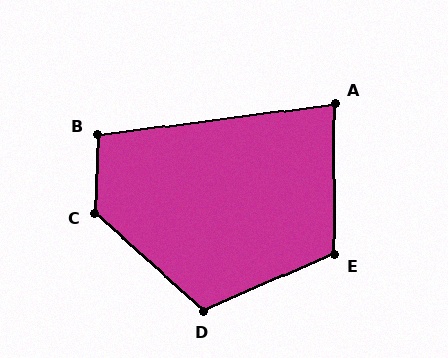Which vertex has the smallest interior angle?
A, at approximately 83 degrees.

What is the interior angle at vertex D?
Approximately 115 degrees (obtuse).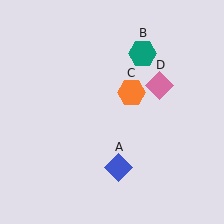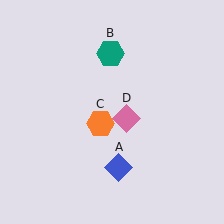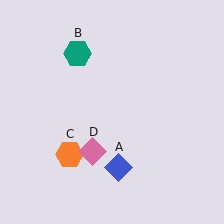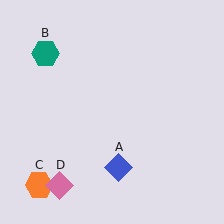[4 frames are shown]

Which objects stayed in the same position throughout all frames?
Blue diamond (object A) remained stationary.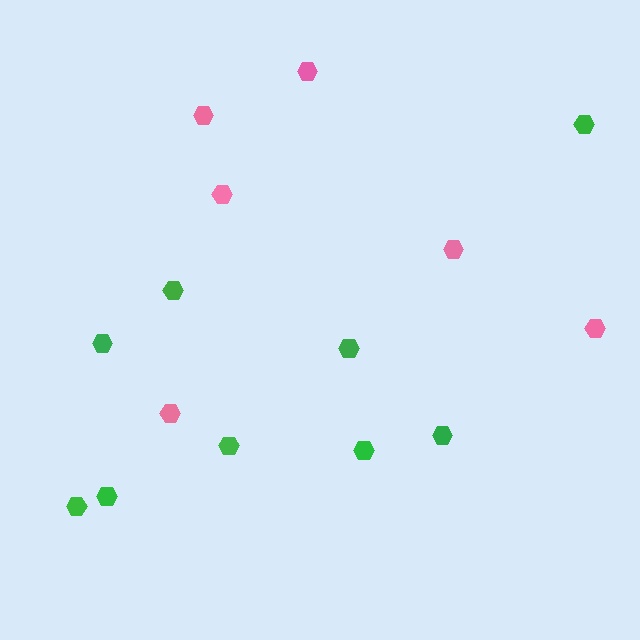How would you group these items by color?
There are 2 groups: one group of green hexagons (9) and one group of pink hexagons (6).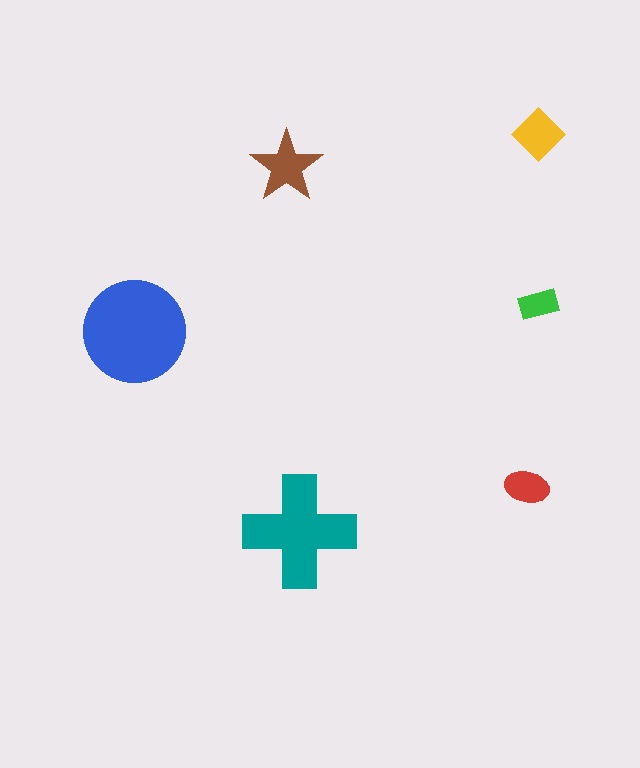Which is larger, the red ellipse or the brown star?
The brown star.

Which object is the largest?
The blue circle.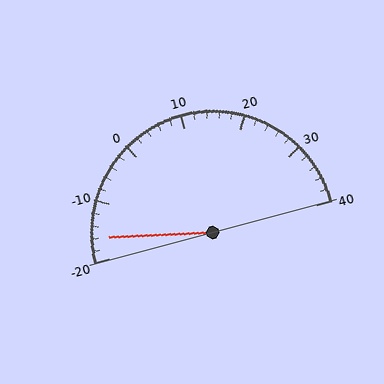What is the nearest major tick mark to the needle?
The nearest major tick mark is -20.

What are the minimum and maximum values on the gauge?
The gauge ranges from -20 to 40.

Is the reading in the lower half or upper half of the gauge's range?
The reading is in the lower half of the range (-20 to 40).